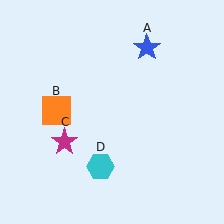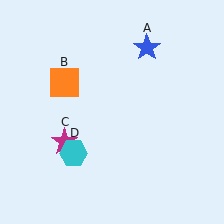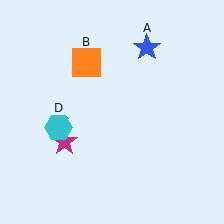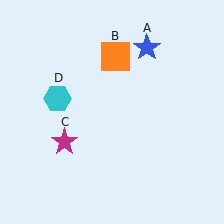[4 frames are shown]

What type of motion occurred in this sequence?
The orange square (object B), cyan hexagon (object D) rotated clockwise around the center of the scene.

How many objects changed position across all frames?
2 objects changed position: orange square (object B), cyan hexagon (object D).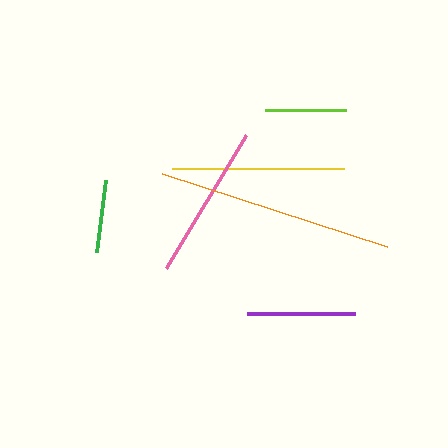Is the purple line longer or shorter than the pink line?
The pink line is longer than the purple line.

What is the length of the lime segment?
The lime segment is approximately 81 pixels long.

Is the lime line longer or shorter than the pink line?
The pink line is longer than the lime line.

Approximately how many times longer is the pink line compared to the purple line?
The pink line is approximately 1.4 times the length of the purple line.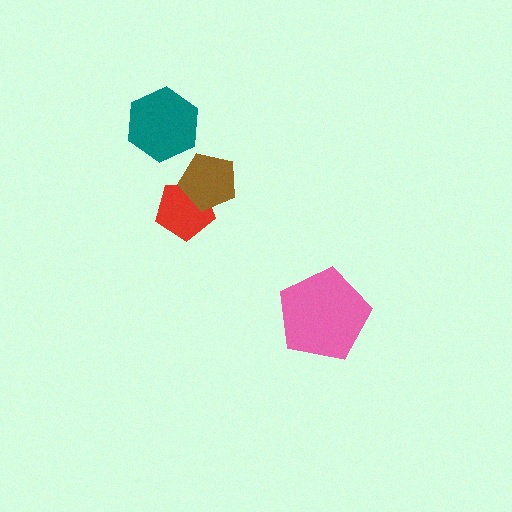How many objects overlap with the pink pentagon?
0 objects overlap with the pink pentagon.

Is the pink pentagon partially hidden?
No, no other shape covers it.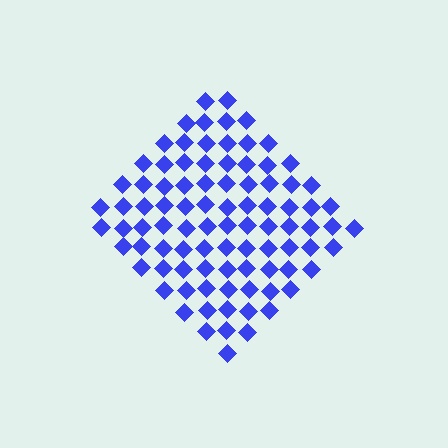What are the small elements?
The small elements are diamonds.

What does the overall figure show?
The overall figure shows a diamond.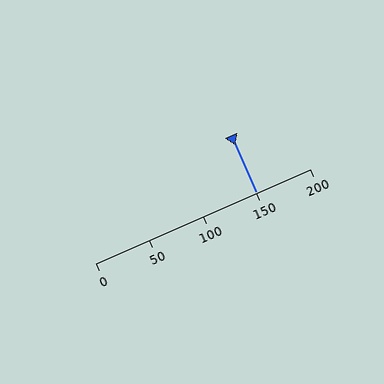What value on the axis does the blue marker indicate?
The marker indicates approximately 150.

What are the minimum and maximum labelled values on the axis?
The axis runs from 0 to 200.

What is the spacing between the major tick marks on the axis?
The major ticks are spaced 50 apart.